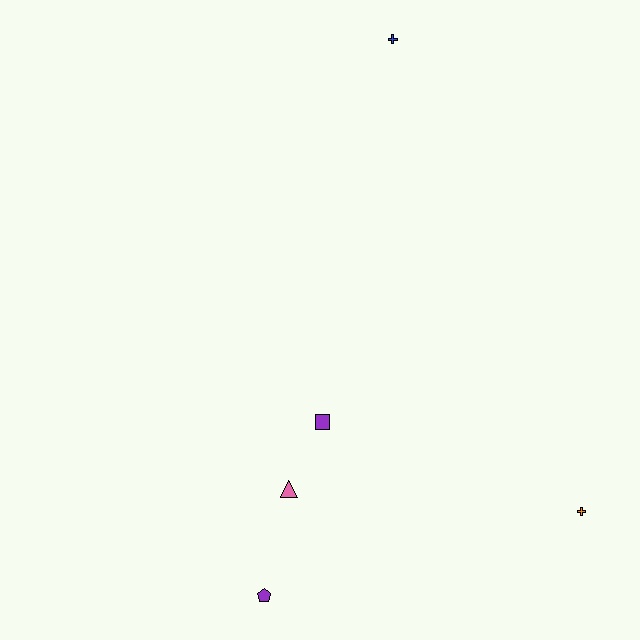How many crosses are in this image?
There are 2 crosses.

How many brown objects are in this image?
There are no brown objects.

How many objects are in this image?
There are 5 objects.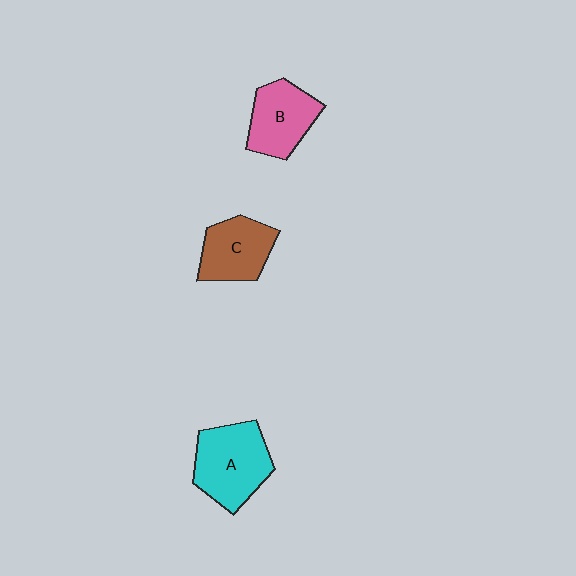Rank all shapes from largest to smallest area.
From largest to smallest: A (cyan), B (pink), C (brown).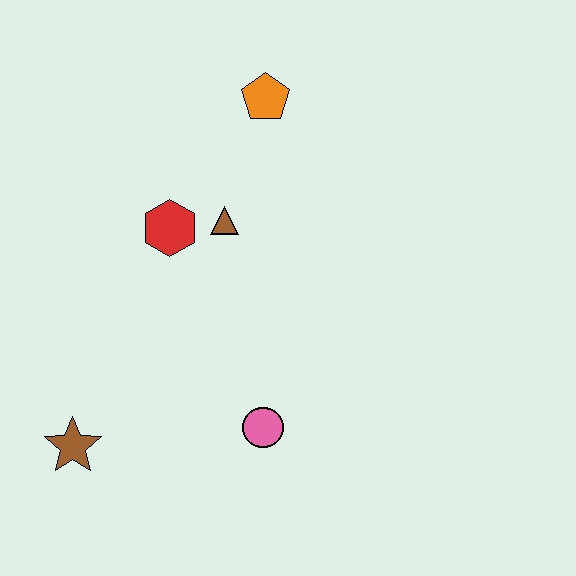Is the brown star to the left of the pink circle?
Yes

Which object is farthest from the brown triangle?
The brown star is farthest from the brown triangle.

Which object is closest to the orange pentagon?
The brown triangle is closest to the orange pentagon.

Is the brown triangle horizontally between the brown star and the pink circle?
Yes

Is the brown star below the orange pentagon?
Yes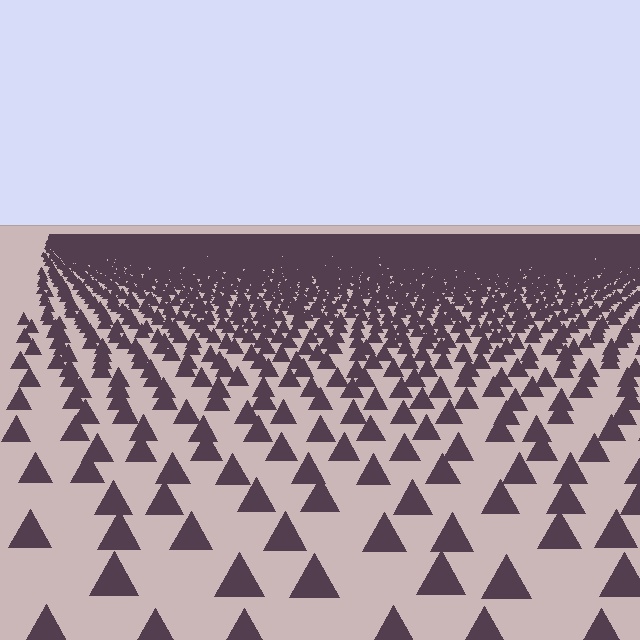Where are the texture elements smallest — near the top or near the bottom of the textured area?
Near the top.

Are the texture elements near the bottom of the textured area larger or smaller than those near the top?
Larger. Near the bottom, elements are closer to the viewer and appear at a bigger on-screen size.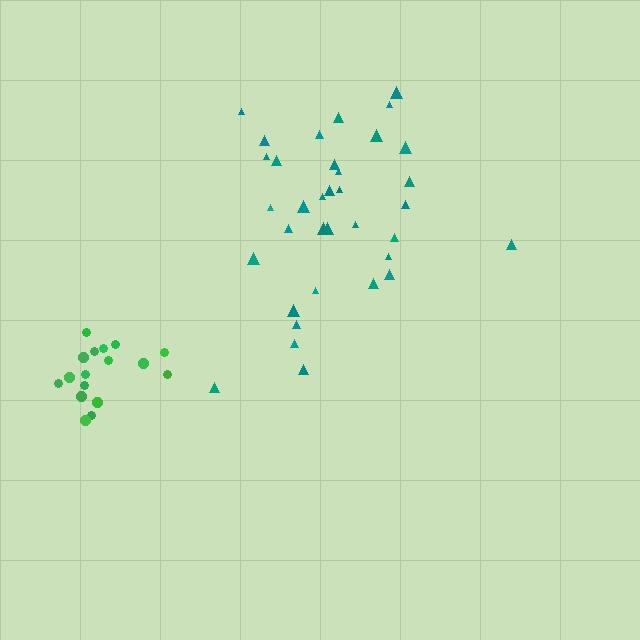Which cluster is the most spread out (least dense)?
Teal.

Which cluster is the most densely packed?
Green.